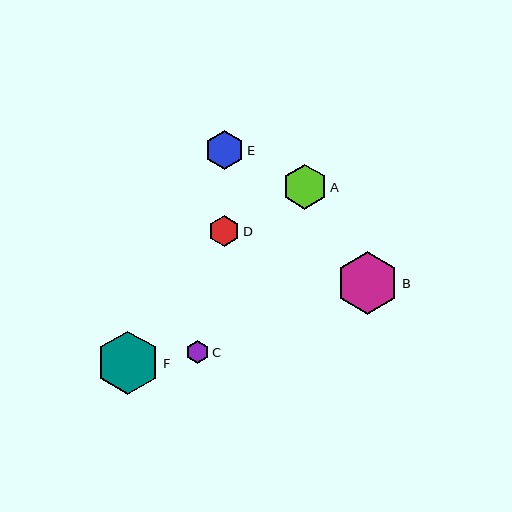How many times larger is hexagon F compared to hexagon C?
Hexagon F is approximately 2.7 times the size of hexagon C.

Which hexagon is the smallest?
Hexagon C is the smallest with a size of approximately 23 pixels.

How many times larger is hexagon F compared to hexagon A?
Hexagon F is approximately 1.4 times the size of hexagon A.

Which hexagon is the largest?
Hexagon F is the largest with a size of approximately 63 pixels.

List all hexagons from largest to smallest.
From largest to smallest: F, B, A, E, D, C.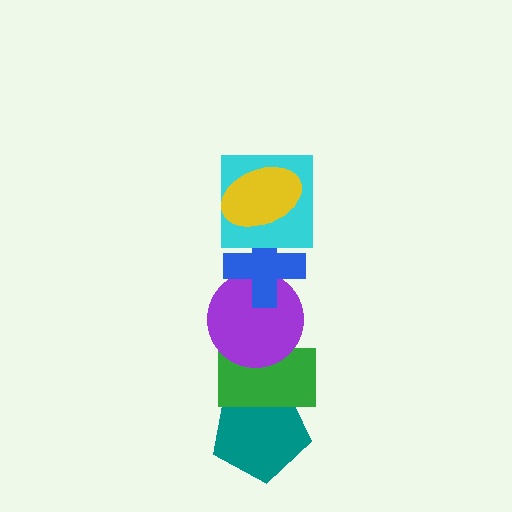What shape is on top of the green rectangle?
The purple circle is on top of the green rectangle.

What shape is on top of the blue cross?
The cyan square is on top of the blue cross.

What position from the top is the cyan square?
The cyan square is 2nd from the top.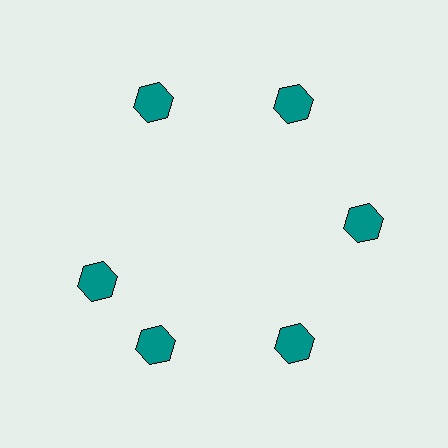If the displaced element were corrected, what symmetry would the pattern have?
It would have 6-fold rotational symmetry — the pattern would map onto itself every 60 degrees.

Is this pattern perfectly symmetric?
No. The 6 teal hexagons are arranged in a ring, but one element near the 9 o'clock position is rotated out of alignment along the ring, breaking the 6-fold rotational symmetry.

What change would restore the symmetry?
The symmetry would be restored by rotating it back into even spacing with its neighbors so that all 6 hexagons sit at equal angles and equal distance from the center.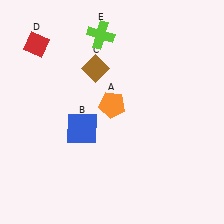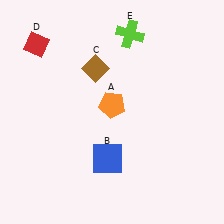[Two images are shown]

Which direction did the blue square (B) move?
The blue square (B) moved down.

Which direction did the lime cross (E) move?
The lime cross (E) moved right.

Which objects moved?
The objects that moved are: the blue square (B), the lime cross (E).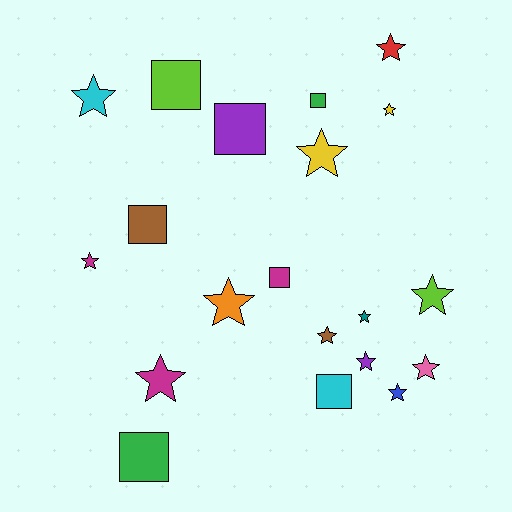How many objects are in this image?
There are 20 objects.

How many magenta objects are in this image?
There are 3 magenta objects.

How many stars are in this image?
There are 13 stars.